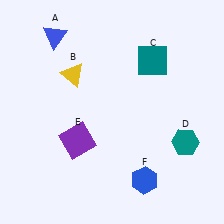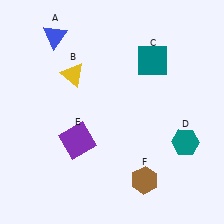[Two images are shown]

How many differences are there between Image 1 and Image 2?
There is 1 difference between the two images.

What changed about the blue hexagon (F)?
In Image 1, F is blue. In Image 2, it changed to brown.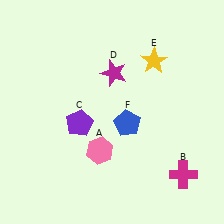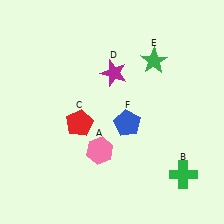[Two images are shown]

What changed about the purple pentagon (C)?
In Image 1, C is purple. In Image 2, it changed to red.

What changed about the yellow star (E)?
In Image 1, E is yellow. In Image 2, it changed to green.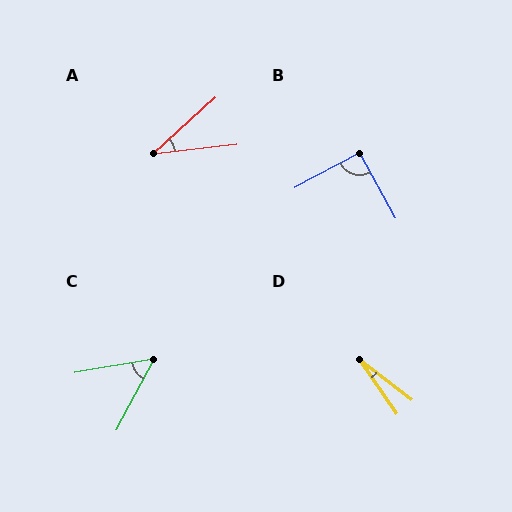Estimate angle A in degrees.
Approximately 36 degrees.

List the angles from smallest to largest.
D (18°), A (36°), C (52°), B (91°).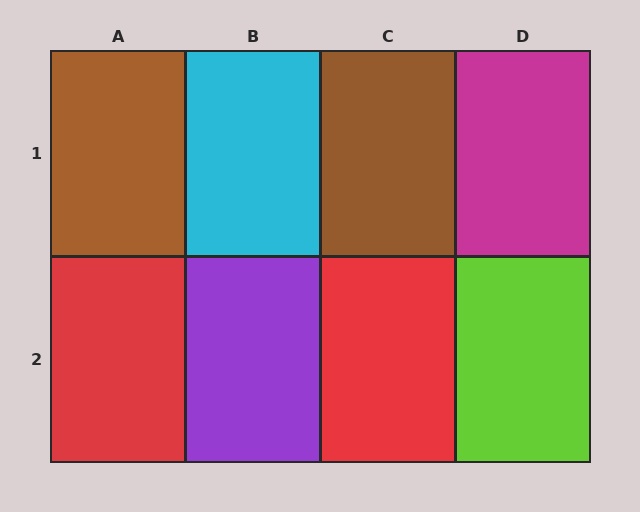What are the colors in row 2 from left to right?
Red, purple, red, lime.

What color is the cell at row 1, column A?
Brown.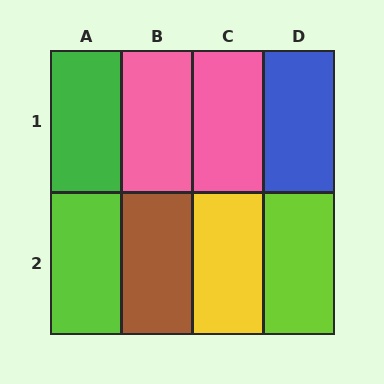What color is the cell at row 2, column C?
Yellow.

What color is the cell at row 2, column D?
Lime.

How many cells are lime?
2 cells are lime.